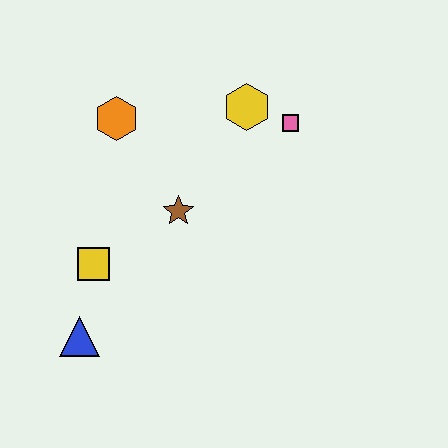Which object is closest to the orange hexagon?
The brown star is closest to the orange hexagon.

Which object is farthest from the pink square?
The blue triangle is farthest from the pink square.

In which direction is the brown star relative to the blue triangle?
The brown star is above the blue triangle.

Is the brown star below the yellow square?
No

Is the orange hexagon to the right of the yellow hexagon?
No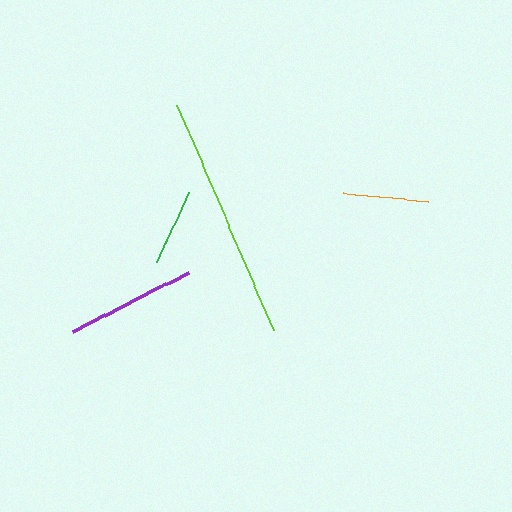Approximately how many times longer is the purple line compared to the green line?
The purple line is approximately 1.7 times the length of the green line.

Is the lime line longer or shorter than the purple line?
The lime line is longer than the purple line.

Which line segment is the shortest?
The green line is the shortest at approximately 77 pixels.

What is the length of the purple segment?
The purple segment is approximately 130 pixels long.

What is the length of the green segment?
The green segment is approximately 77 pixels long.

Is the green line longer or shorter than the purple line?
The purple line is longer than the green line.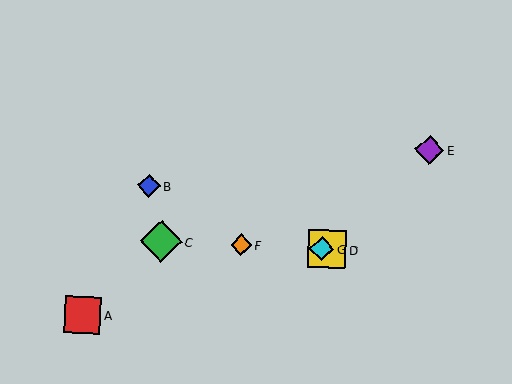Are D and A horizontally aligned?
No, D is at y≈249 and A is at y≈315.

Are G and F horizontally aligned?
Yes, both are at y≈249.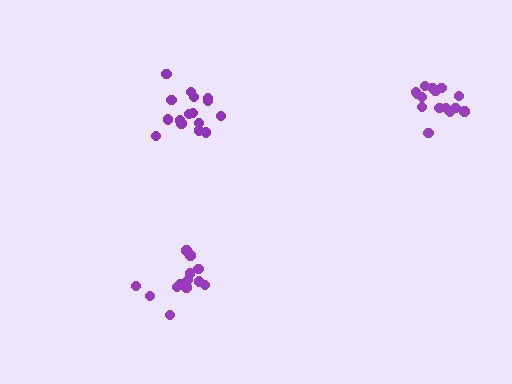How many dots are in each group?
Group 1: 13 dots, Group 2: 16 dots, Group 3: 15 dots (44 total).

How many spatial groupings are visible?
There are 3 spatial groupings.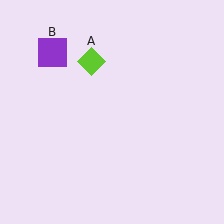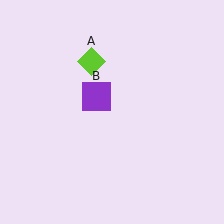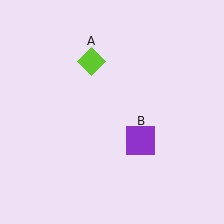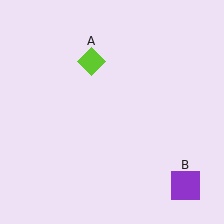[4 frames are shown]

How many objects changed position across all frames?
1 object changed position: purple square (object B).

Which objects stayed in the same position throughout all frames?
Lime diamond (object A) remained stationary.